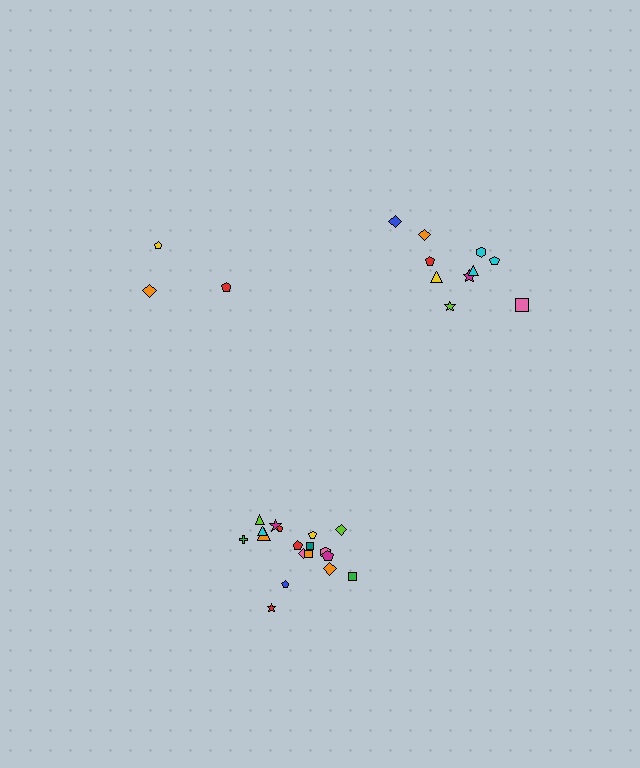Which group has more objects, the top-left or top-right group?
The top-right group.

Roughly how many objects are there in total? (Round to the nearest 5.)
Roughly 30 objects in total.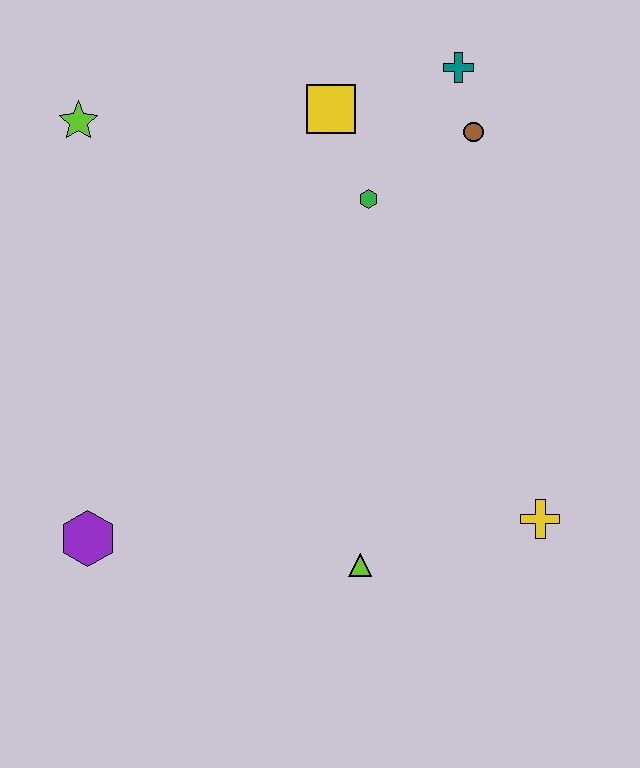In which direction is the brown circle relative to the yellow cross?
The brown circle is above the yellow cross.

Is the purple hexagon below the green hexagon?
Yes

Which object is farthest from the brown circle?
The purple hexagon is farthest from the brown circle.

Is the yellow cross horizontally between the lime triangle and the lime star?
No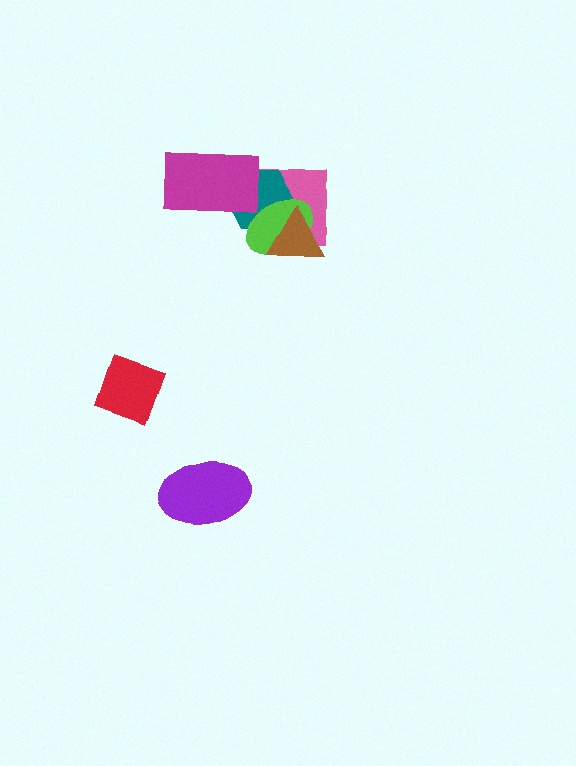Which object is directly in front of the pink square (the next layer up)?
The teal hexagon is directly in front of the pink square.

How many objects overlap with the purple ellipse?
0 objects overlap with the purple ellipse.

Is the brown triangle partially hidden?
No, no other shape covers it.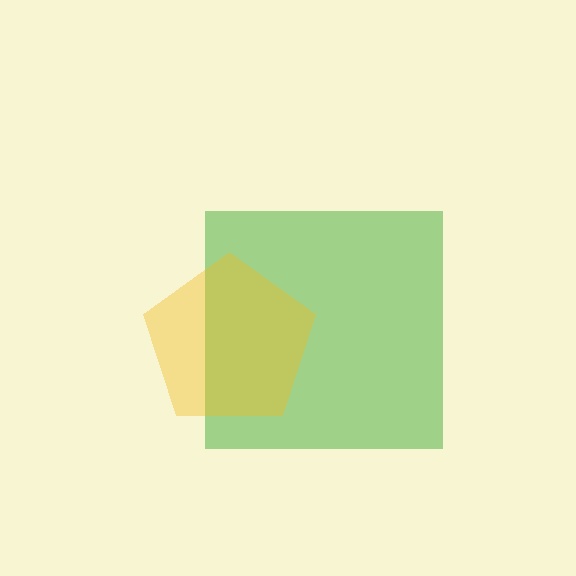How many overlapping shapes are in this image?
There are 2 overlapping shapes in the image.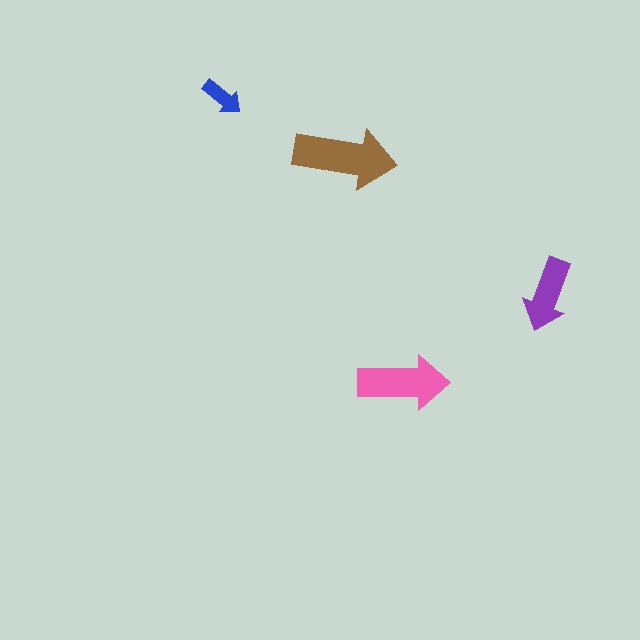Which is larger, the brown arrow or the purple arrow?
The brown one.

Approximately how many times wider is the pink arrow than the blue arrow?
About 2 times wider.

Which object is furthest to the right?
The purple arrow is rightmost.